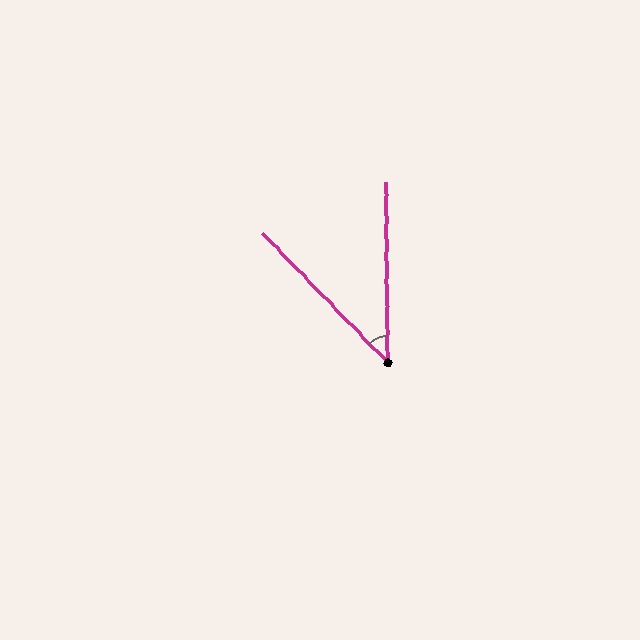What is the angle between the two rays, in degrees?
Approximately 44 degrees.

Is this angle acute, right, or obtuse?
It is acute.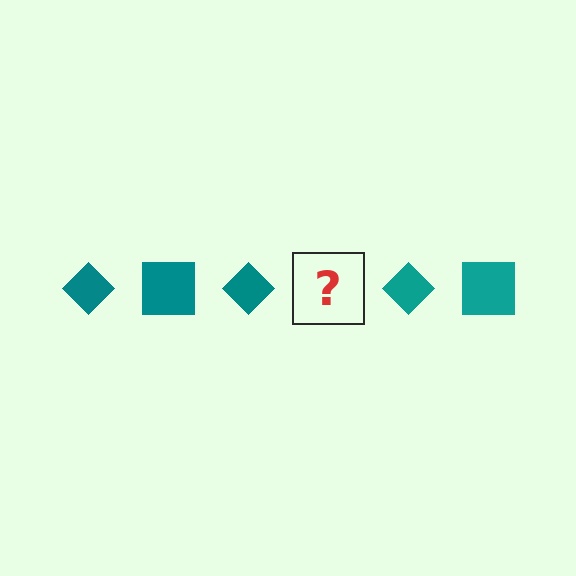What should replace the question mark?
The question mark should be replaced with a teal square.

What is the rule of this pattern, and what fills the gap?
The rule is that the pattern cycles through diamond, square shapes in teal. The gap should be filled with a teal square.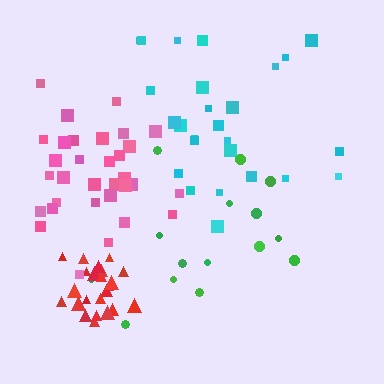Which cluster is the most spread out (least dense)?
Green.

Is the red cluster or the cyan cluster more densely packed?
Red.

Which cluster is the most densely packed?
Red.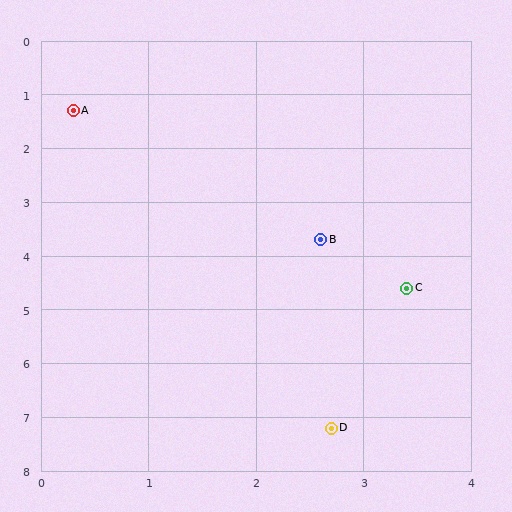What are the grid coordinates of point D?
Point D is at approximately (2.7, 7.2).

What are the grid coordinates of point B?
Point B is at approximately (2.6, 3.7).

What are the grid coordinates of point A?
Point A is at approximately (0.3, 1.3).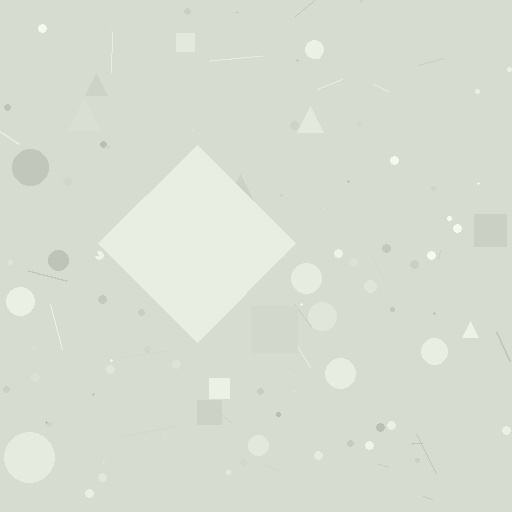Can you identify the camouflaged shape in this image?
The camouflaged shape is a diamond.